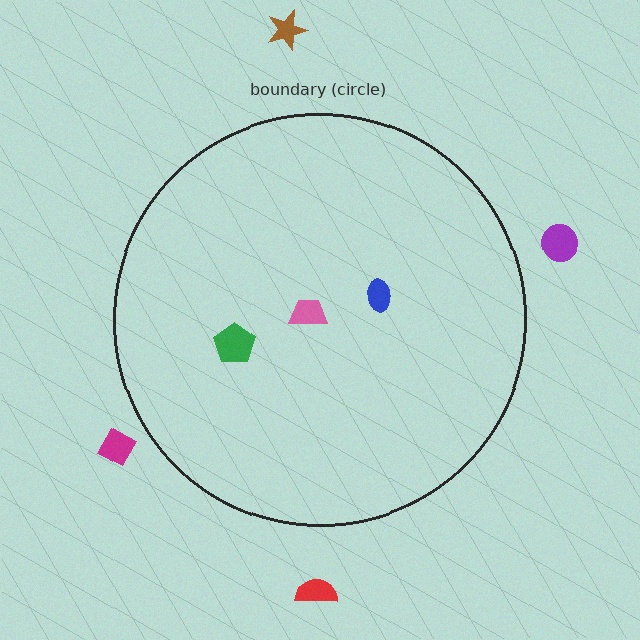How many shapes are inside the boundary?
3 inside, 4 outside.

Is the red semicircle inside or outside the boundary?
Outside.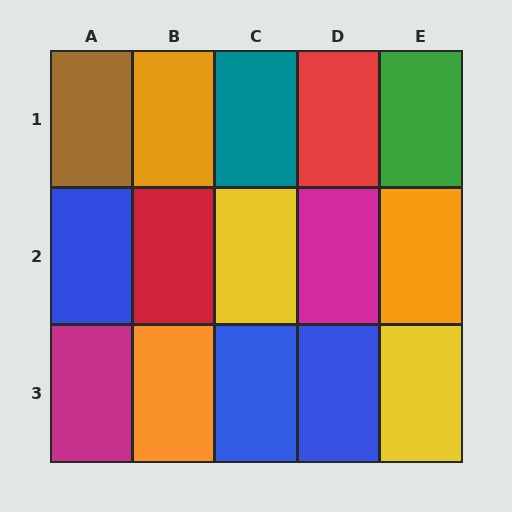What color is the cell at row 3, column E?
Yellow.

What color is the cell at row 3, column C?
Blue.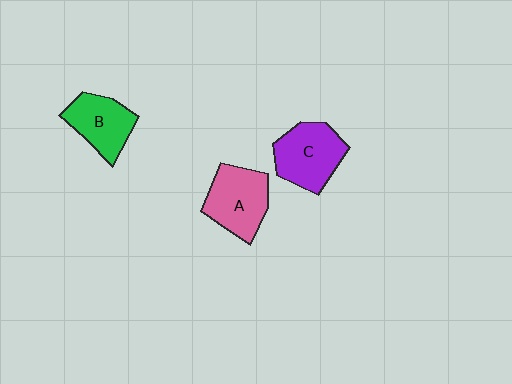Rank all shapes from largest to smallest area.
From largest to smallest: C (purple), A (pink), B (green).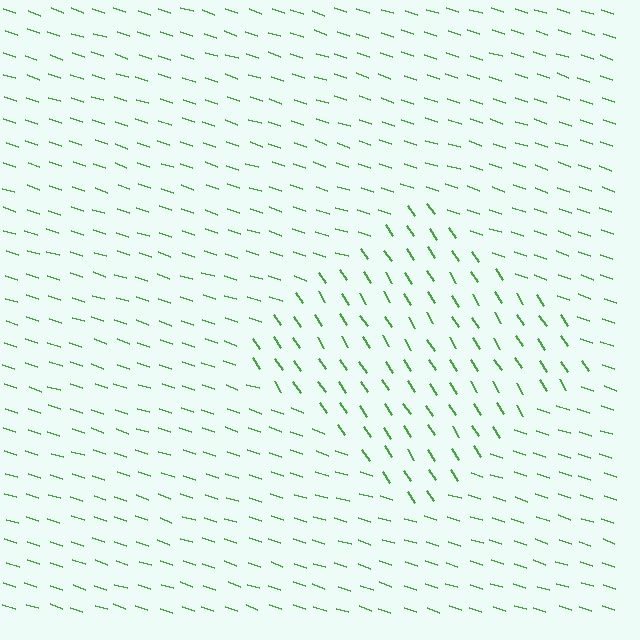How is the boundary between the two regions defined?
The boundary is defined purely by a change in line orientation (approximately 38 degrees difference). All lines are the same color and thickness.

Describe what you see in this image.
The image is filled with small green line segments. A diamond region in the image has lines oriented differently from the surrounding lines, creating a visible texture boundary.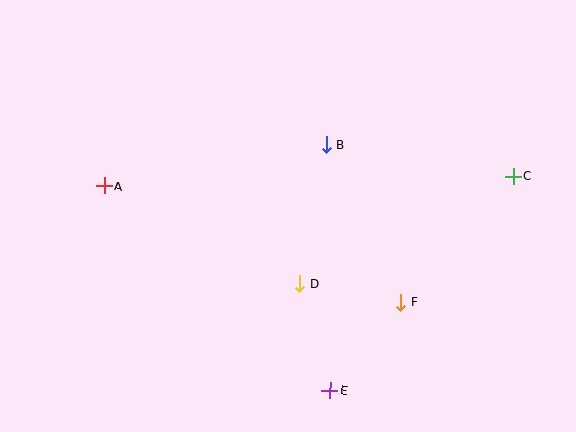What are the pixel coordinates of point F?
Point F is at (401, 302).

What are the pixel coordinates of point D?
Point D is at (300, 284).